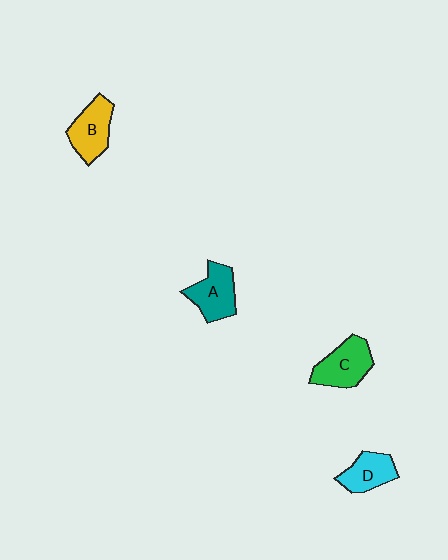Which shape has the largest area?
Shape C (green).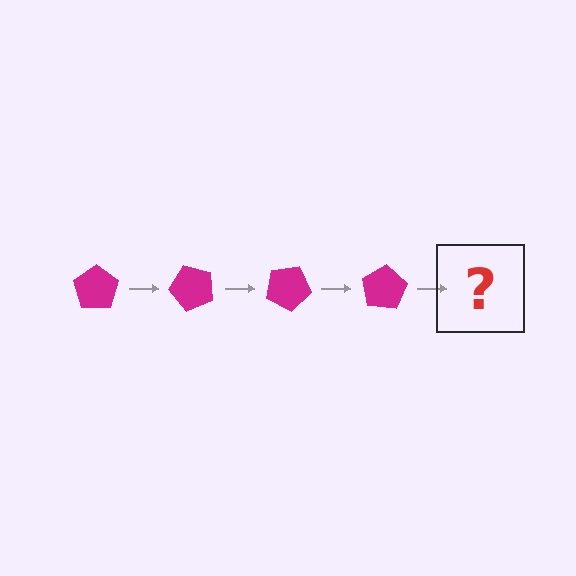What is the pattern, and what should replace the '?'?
The pattern is that the pentagon rotates 50 degrees each step. The '?' should be a magenta pentagon rotated 200 degrees.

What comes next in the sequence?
The next element should be a magenta pentagon rotated 200 degrees.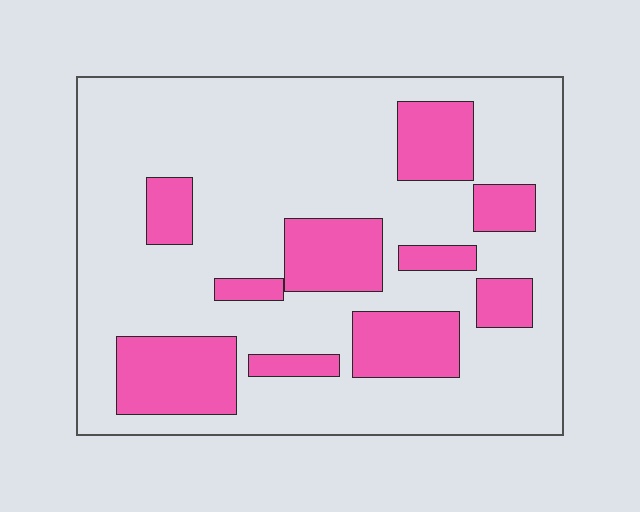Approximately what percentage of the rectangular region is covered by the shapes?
Approximately 25%.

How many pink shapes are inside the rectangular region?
10.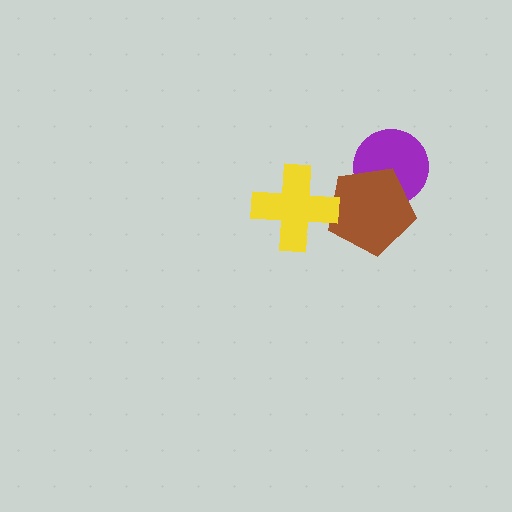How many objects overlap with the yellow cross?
1 object overlaps with the yellow cross.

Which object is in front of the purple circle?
The brown pentagon is in front of the purple circle.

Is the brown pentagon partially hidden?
Yes, it is partially covered by another shape.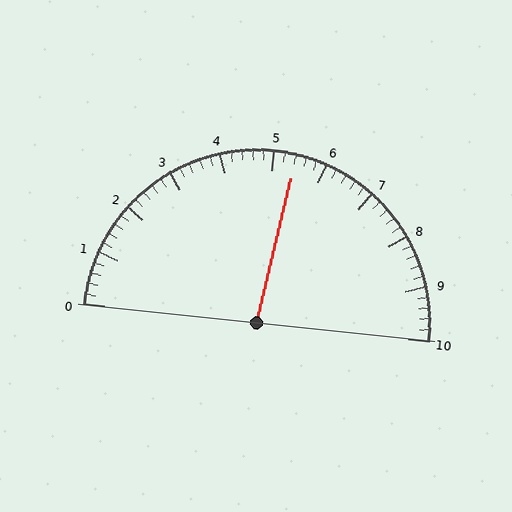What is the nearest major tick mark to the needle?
The nearest major tick mark is 5.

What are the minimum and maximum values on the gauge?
The gauge ranges from 0 to 10.